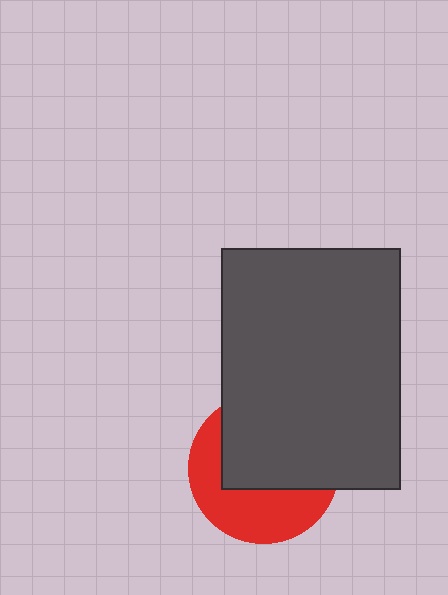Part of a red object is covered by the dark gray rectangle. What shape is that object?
It is a circle.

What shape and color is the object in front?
The object in front is a dark gray rectangle.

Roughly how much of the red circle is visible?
A small part of it is visible (roughly 45%).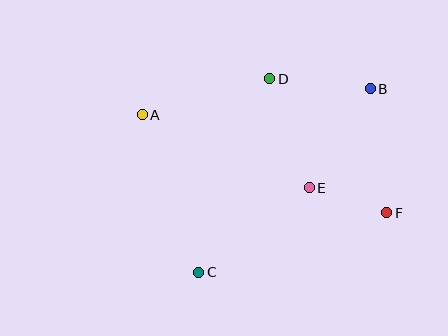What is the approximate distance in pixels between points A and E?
The distance between A and E is approximately 182 pixels.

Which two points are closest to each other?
Points E and F are closest to each other.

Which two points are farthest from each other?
Points A and F are farthest from each other.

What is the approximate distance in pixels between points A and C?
The distance between A and C is approximately 168 pixels.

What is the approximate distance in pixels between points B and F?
The distance between B and F is approximately 125 pixels.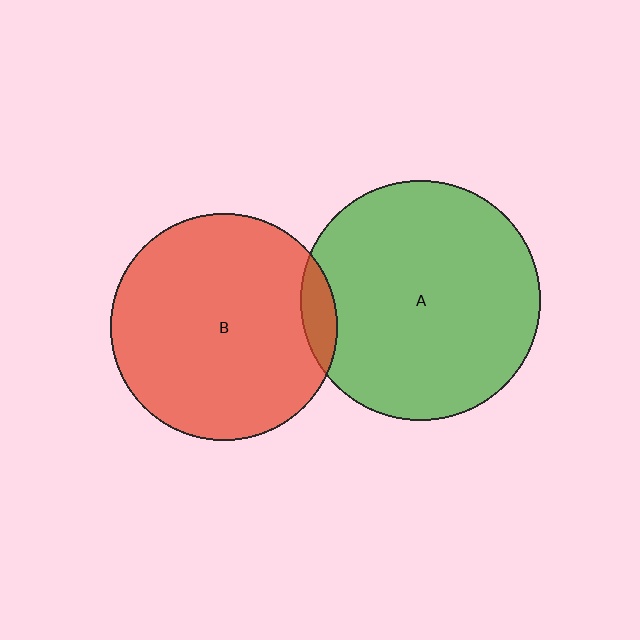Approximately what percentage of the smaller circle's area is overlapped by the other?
Approximately 5%.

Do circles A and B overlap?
Yes.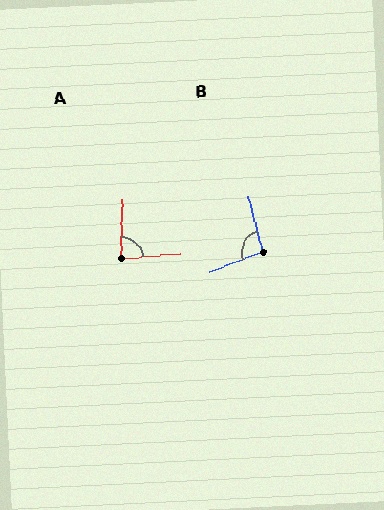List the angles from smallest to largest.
A (83°), B (97°).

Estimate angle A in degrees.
Approximately 83 degrees.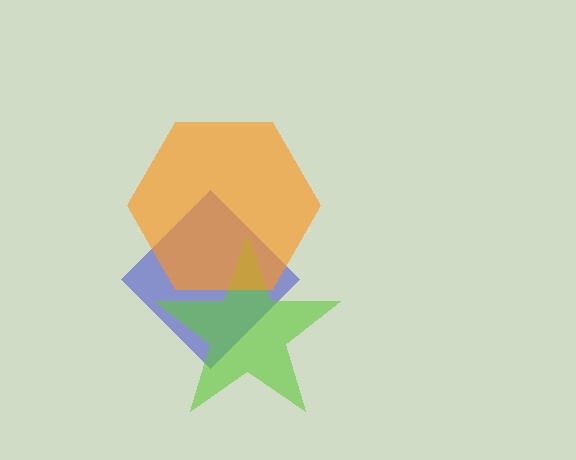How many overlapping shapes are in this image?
There are 3 overlapping shapes in the image.